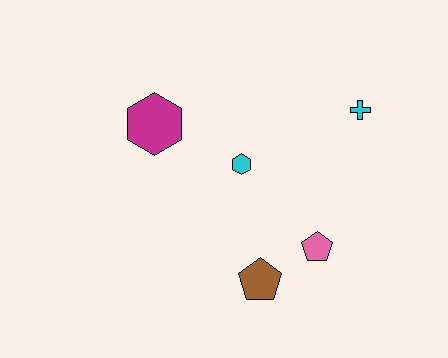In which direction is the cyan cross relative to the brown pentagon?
The cyan cross is above the brown pentagon.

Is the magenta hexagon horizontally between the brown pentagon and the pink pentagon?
No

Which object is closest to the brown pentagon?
The pink pentagon is closest to the brown pentagon.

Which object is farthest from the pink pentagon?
The magenta hexagon is farthest from the pink pentagon.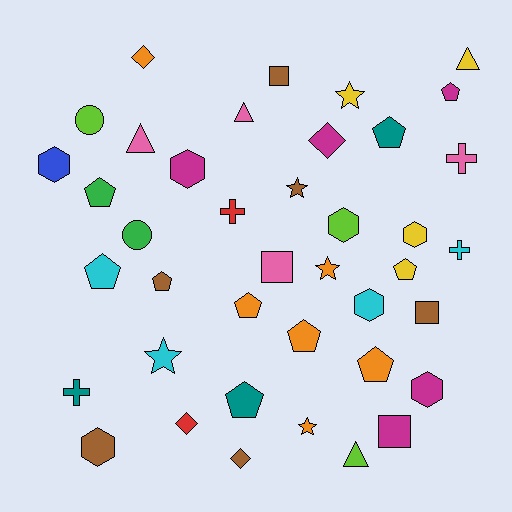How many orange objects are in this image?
There are 6 orange objects.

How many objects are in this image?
There are 40 objects.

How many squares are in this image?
There are 4 squares.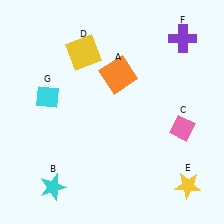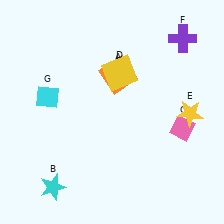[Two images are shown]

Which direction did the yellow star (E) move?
The yellow star (E) moved up.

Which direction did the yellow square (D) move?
The yellow square (D) moved right.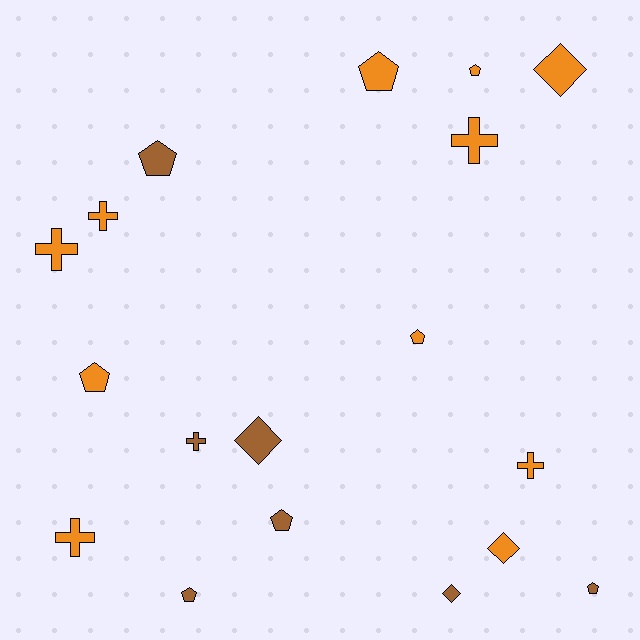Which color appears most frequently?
Orange, with 11 objects.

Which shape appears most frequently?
Pentagon, with 8 objects.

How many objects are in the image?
There are 18 objects.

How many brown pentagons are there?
There are 4 brown pentagons.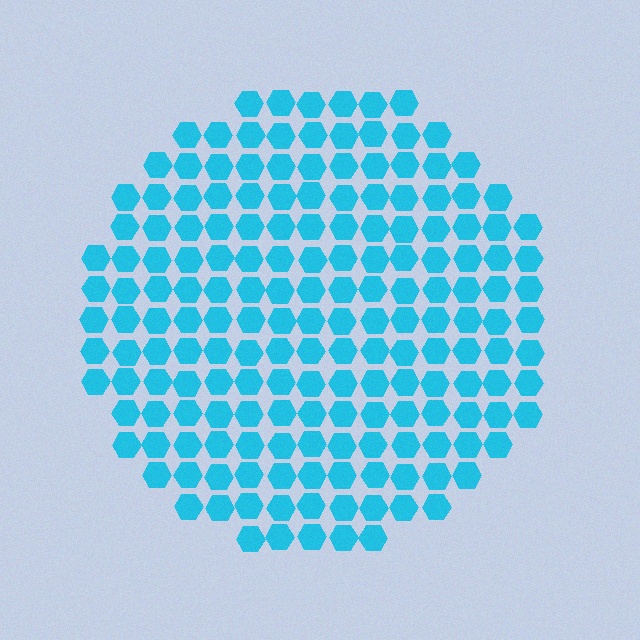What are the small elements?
The small elements are hexagons.